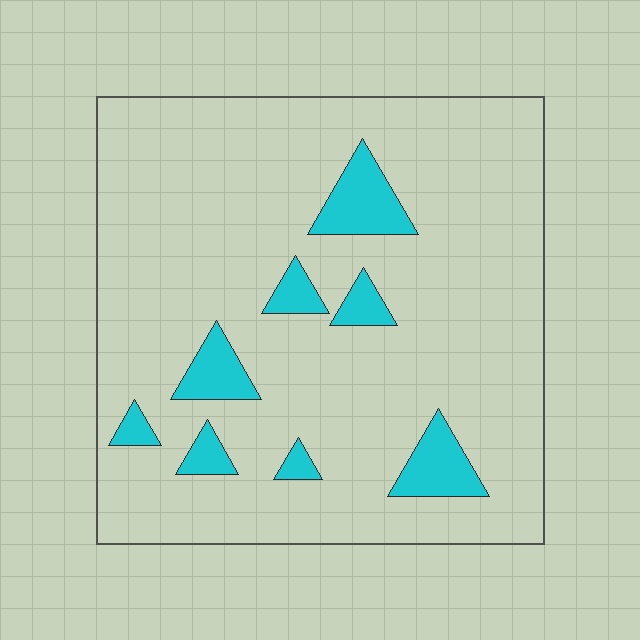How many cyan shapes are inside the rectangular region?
8.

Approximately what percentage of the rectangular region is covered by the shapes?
Approximately 10%.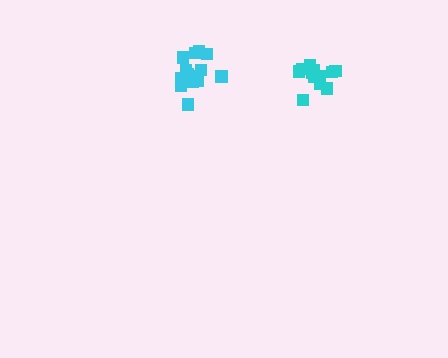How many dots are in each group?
Group 1: 14 dots, Group 2: 13 dots (27 total).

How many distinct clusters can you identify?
There are 2 distinct clusters.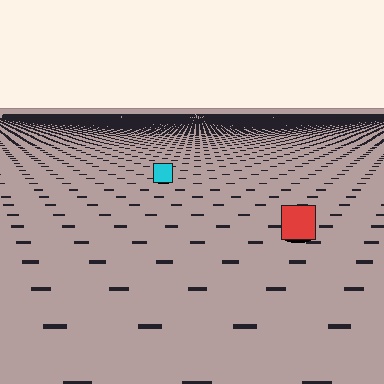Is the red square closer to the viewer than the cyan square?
Yes. The red square is closer — you can tell from the texture gradient: the ground texture is coarser near it.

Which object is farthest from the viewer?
The cyan square is farthest from the viewer. It appears smaller and the ground texture around it is denser.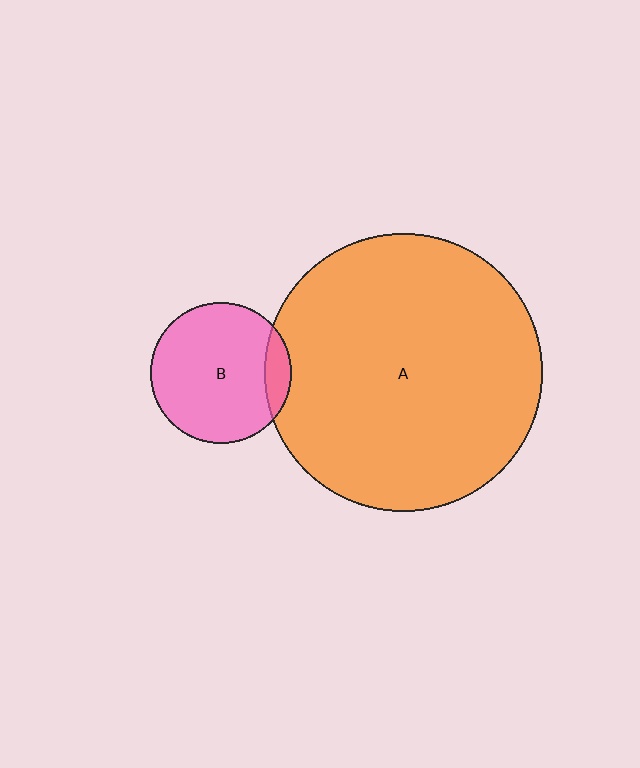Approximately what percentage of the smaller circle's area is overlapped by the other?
Approximately 10%.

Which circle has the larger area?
Circle A (orange).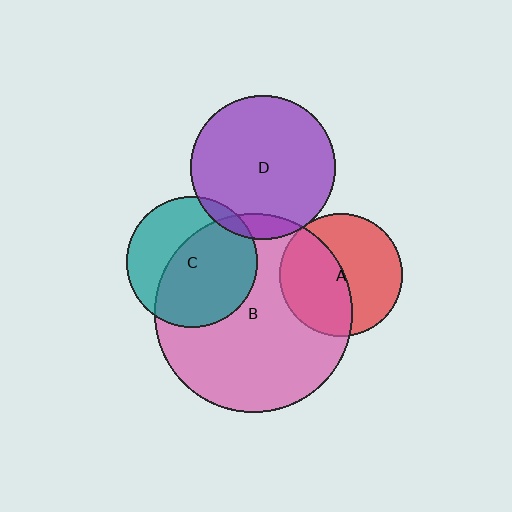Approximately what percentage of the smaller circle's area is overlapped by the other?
Approximately 45%.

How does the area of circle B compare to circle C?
Approximately 2.3 times.